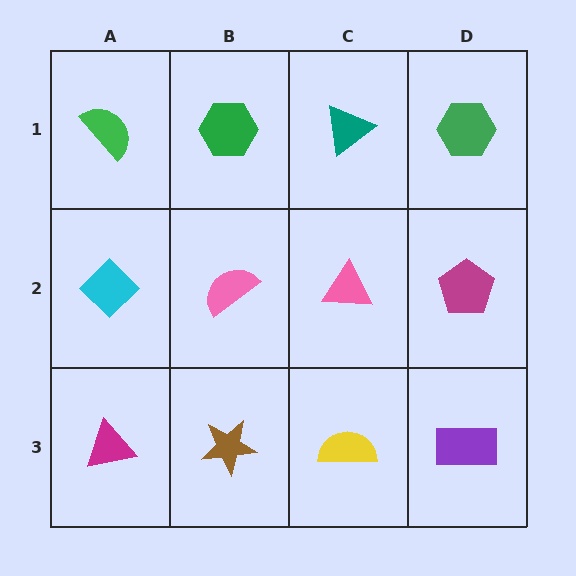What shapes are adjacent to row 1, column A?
A cyan diamond (row 2, column A), a green hexagon (row 1, column B).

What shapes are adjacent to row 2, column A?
A green semicircle (row 1, column A), a magenta triangle (row 3, column A), a pink semicircle (row 2, column B).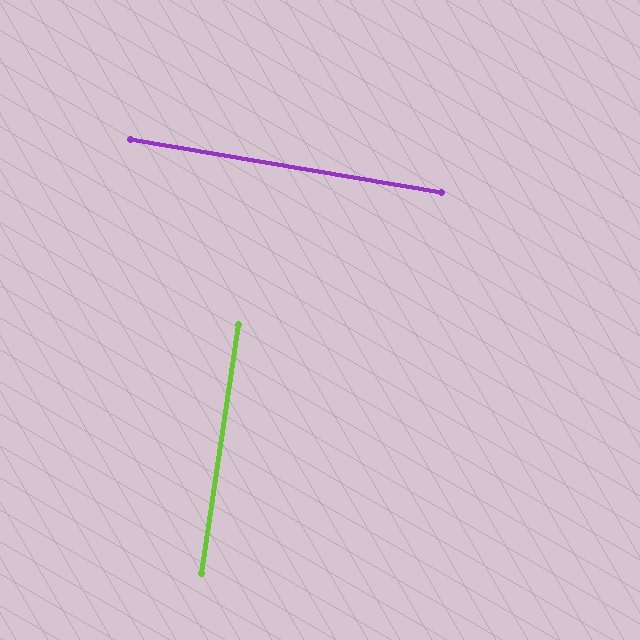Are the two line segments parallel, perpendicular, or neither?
Perpendicular — they meet at approximately 89°.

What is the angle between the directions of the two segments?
Approximately 89 degrees.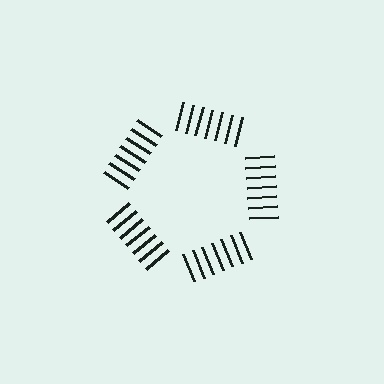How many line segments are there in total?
35 — 7 along each of the 5 edges.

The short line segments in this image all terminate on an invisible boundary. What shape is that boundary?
An illusory pentagon — the line segments terminate on its edges but no continuous stroke is drawn.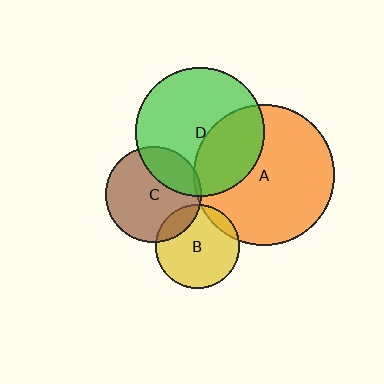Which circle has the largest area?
Circle A (orange).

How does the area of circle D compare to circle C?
Approximately 1.8 times.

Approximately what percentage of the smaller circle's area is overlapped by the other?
Approximately 15%.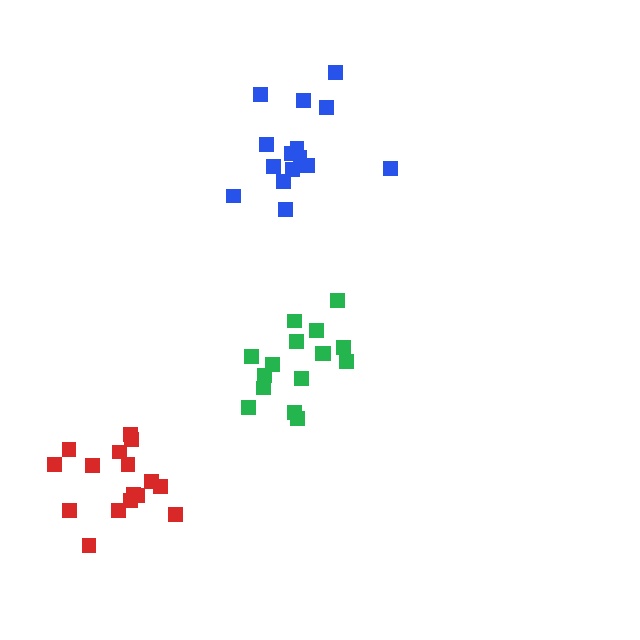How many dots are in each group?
Group 1: 16 dots, Group 2: 15 dots, Group 3: 16 dots (47 total).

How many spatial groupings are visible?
There are 3 spatial groupings.